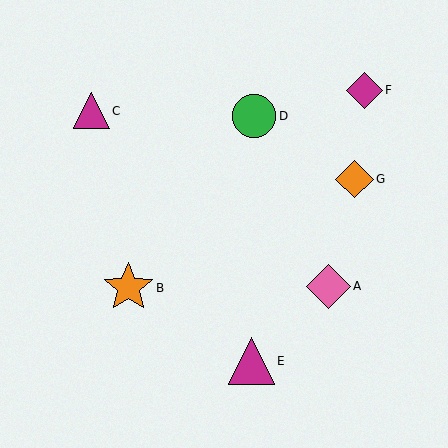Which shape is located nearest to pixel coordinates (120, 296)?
The orange star (labeled B) at (128, 288) is nearest to that location.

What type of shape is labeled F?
Shape F is a magenta diamond.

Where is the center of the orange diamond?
The center of the orange diamond is at (355, 179).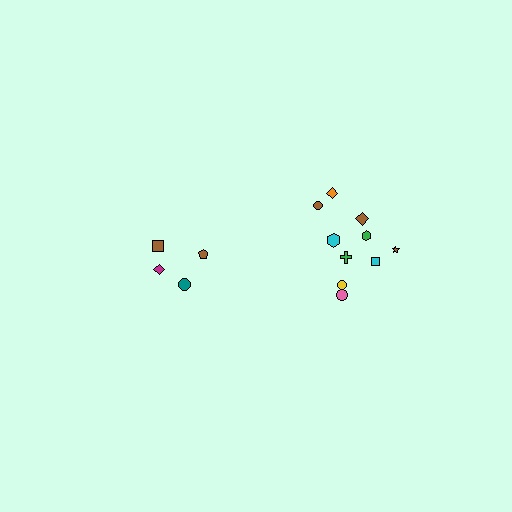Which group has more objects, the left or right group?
The right group.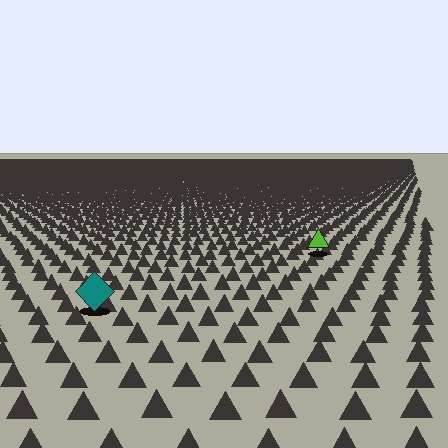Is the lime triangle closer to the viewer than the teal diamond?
No. The teal diamond is closer — you can tell from the texture gradient: the ground texture is coarser near it.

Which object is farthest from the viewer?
The lime triangle is farthest from the viewer. It appears smaller and the ground texture around it is denser.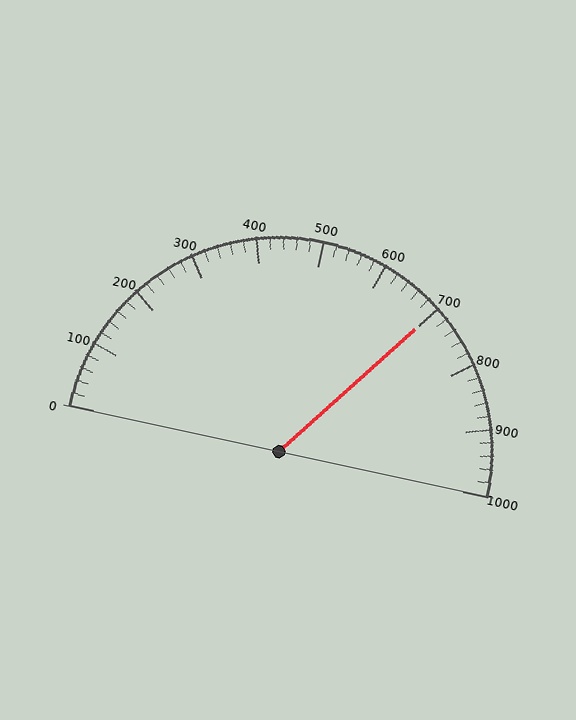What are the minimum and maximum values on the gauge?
The gauge ranges from 0 to 1000.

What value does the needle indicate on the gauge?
The needle indicates approximately 700.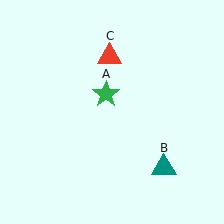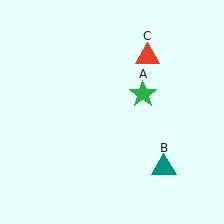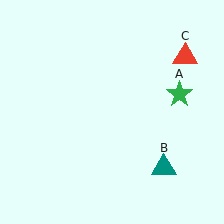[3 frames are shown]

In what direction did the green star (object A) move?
The green star (object A) moved right.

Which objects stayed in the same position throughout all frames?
Teal triangle (object B) remained stationary.